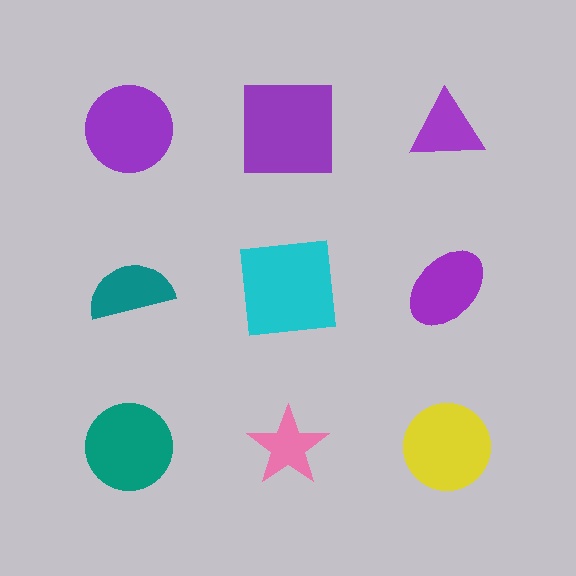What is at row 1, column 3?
A purple triangle.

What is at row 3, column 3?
A yellow circle.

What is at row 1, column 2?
A purple square.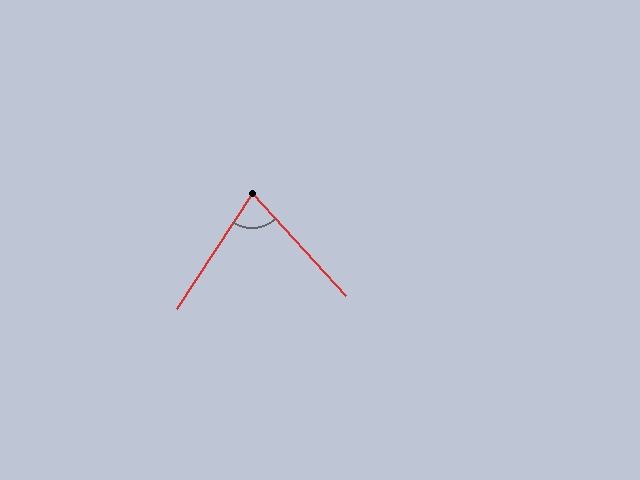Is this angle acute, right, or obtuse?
It is acute.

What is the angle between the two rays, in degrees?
Approximately 75 degrees.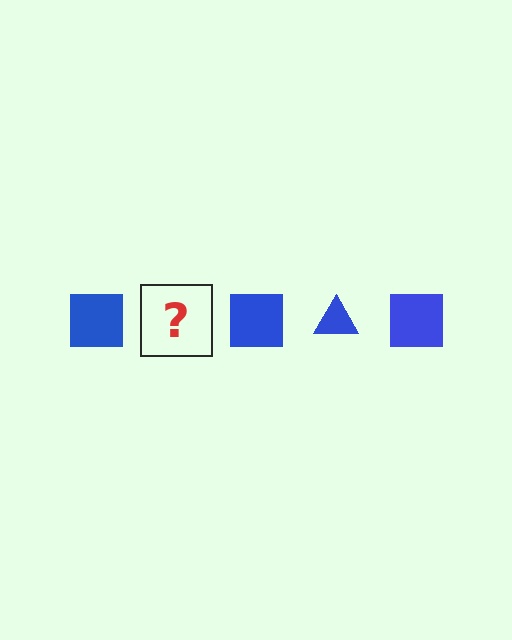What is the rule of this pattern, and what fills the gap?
The rule is that the pattern cycles through square, triangle shapes in blue. The gap should be filled with a blue triangle.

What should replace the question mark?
The question mark should be replaced with a blue triangle.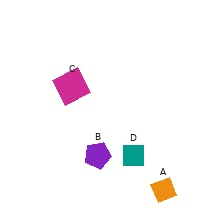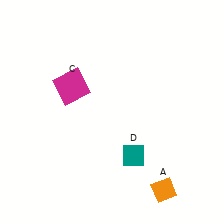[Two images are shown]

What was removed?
The purple pentagon (B) was removed in Image 2.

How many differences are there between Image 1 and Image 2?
There is 1 difference between the two images.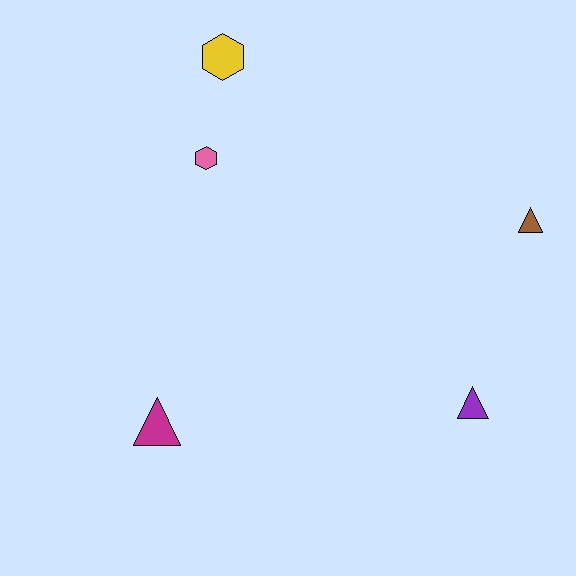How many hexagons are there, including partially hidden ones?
There are 2 hexagons.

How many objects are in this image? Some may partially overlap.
There are 5 objects.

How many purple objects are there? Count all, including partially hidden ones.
There is 1 purple object.